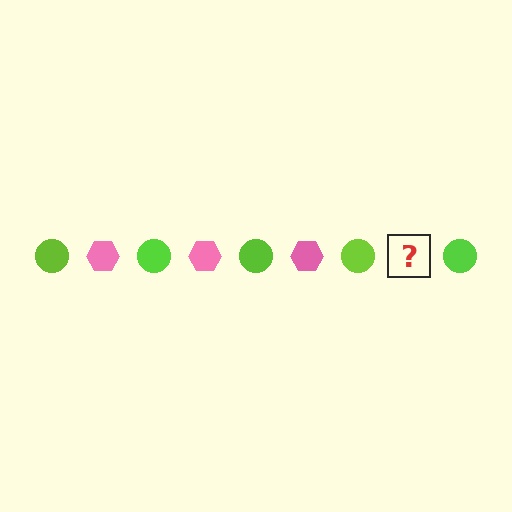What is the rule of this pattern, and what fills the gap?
The rule is that the pattern alternates between lime circle and pink hexagon. The gap should be filled with a pink hexagon.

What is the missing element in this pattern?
The missing element is a pink hexagon.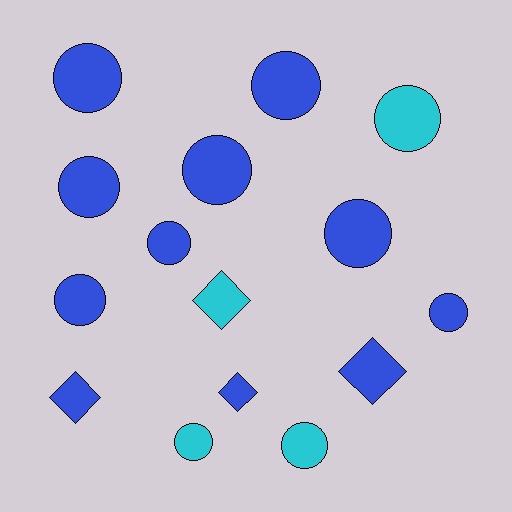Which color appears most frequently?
Blue, with 11 objects.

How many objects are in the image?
There are 15 objects.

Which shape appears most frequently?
Circle, with 11 objects.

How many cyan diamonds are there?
There is 1 cyan diamond.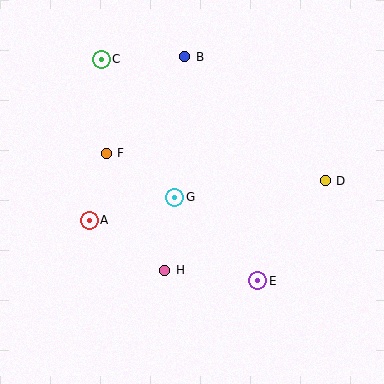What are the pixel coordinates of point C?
Point C is at (101, 59).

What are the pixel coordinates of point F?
Point F is at (106, 153).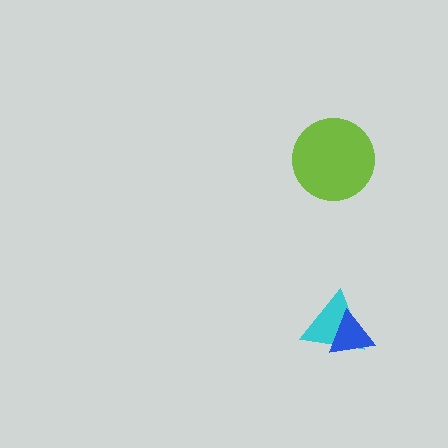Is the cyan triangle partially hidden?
Yes, it is partially covered by another shape.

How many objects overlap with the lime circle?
0 objects overlap with the lime circle.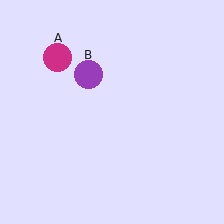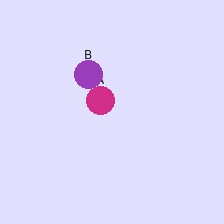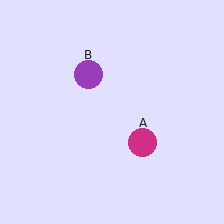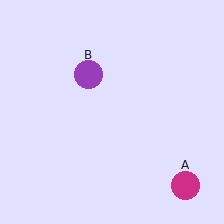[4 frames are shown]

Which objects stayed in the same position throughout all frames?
Purple circle (object B) remained stationary.